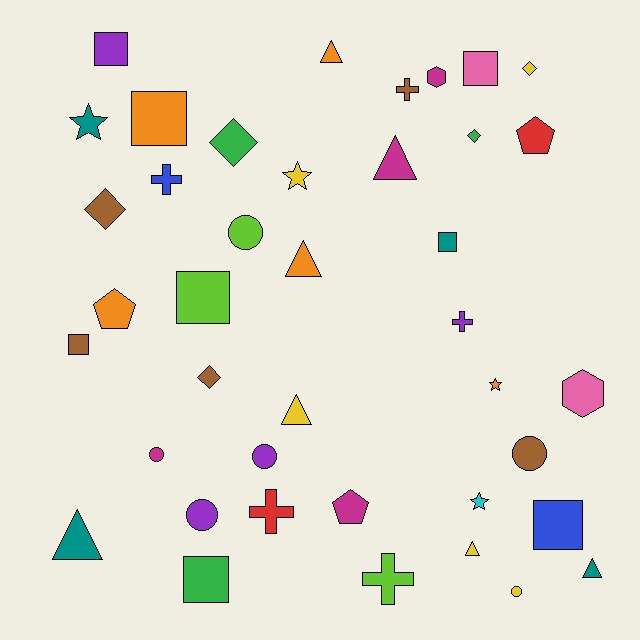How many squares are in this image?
There are 8 squares.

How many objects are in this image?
There are 40 objects.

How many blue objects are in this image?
There are 2 blue objects.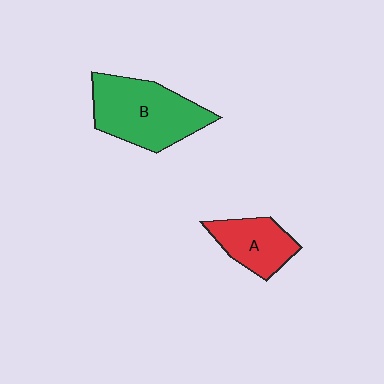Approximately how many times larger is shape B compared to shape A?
Approximately 1.8 times.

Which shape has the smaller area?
Shape A (red).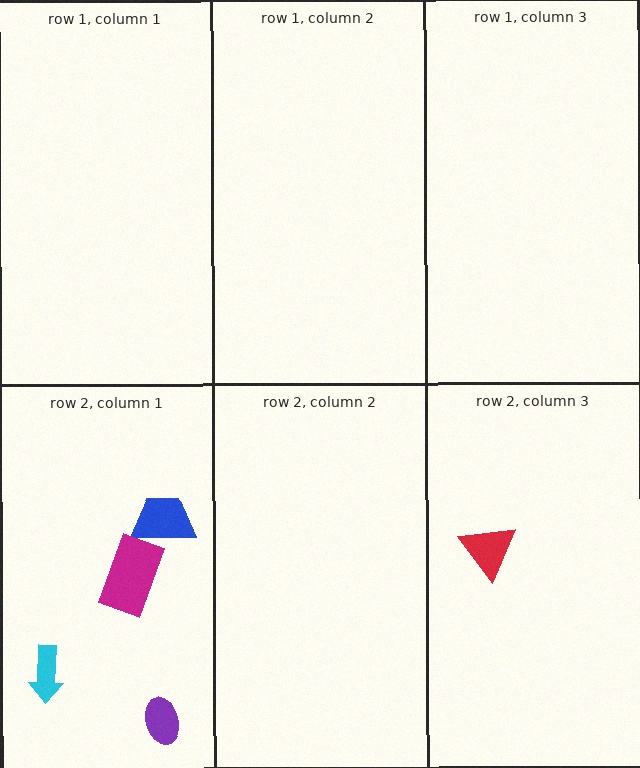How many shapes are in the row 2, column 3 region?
1.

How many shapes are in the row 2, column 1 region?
4.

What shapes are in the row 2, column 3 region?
The red triangle.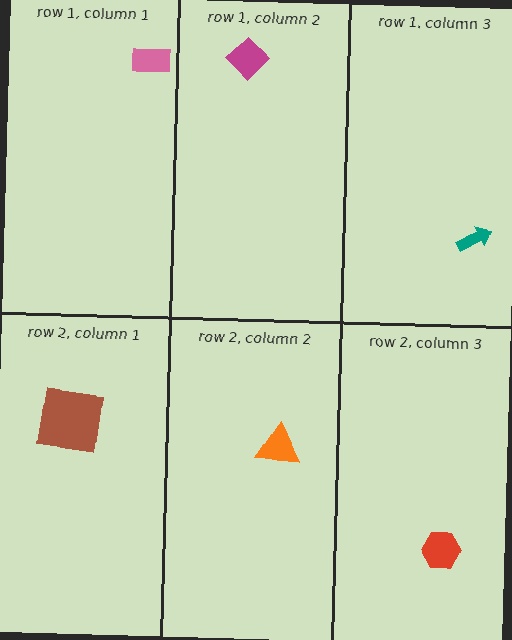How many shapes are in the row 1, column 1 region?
1.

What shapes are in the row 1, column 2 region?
The magenta diamond.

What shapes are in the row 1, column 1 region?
The pink rectangle.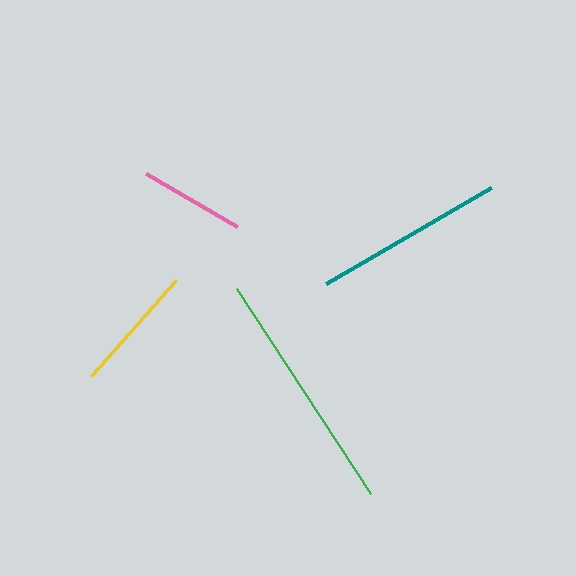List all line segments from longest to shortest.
From longest to shortest: green, teal, yellow, pink.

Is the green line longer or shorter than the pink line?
The green line is longer than the pink line.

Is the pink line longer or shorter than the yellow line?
The yellow line is longer than the pink line.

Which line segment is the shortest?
The pink line is the shortest at approximately 106 pixels.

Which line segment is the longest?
The green line is the longest at approximately 245 pixels.